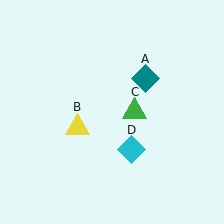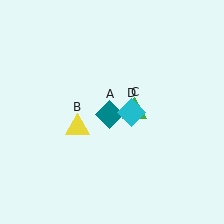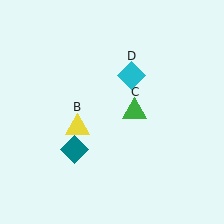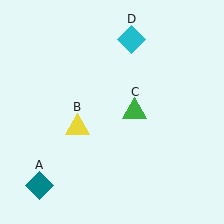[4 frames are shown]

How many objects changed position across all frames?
2 objects changed position: teal diamond (object A), cyan diamond (object D).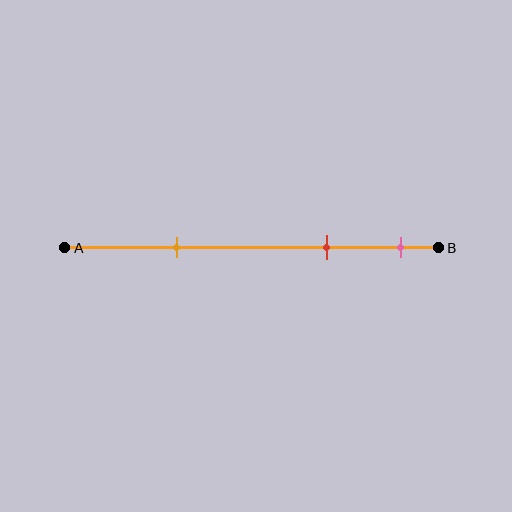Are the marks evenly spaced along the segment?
No, the marks are not evenly spaced.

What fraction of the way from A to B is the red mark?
The red mark is approximately 70% (0.7) of the way from A to B.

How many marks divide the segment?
There are 3 marks dividing the segment.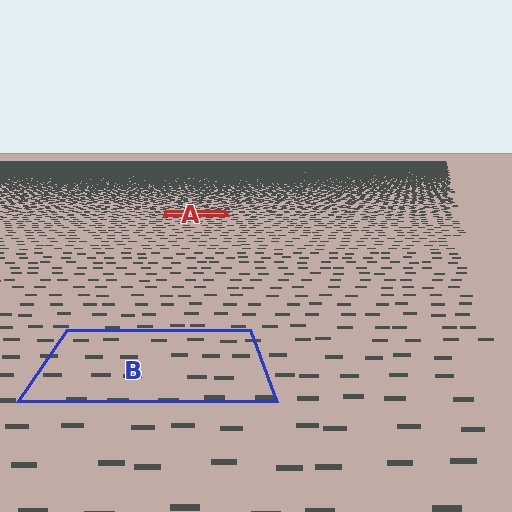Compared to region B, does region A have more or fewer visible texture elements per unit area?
Region A has more texture elements per unit area — they are packed more densely because it is farther away.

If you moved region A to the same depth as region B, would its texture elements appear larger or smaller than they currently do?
They would appear larger. At a closer depth, the same texture elements are projected at a bigger on-screen size.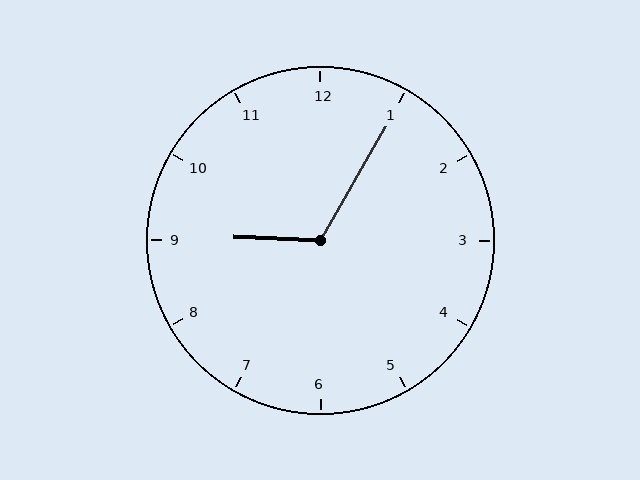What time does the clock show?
9:05.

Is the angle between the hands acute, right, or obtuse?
It is obtuse.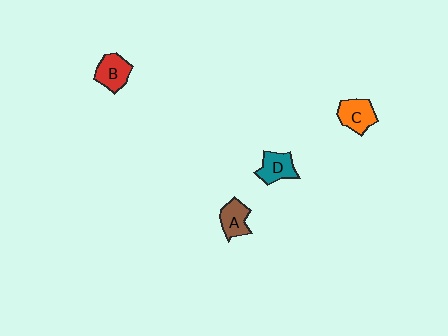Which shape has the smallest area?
Shape A (brown).